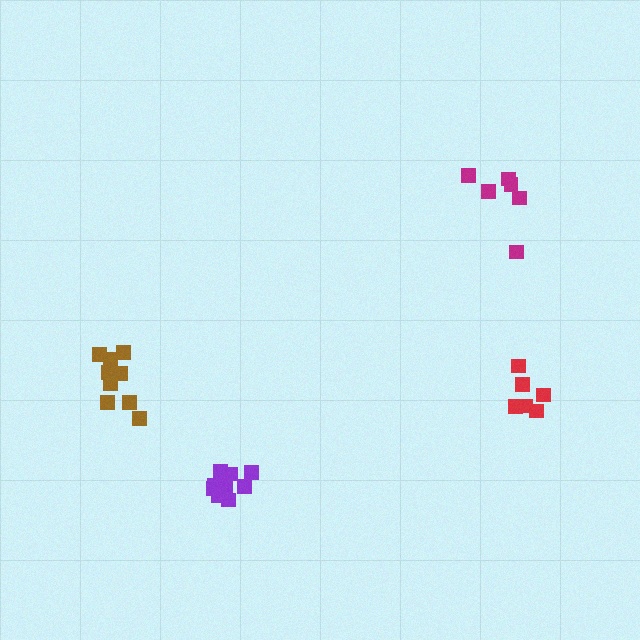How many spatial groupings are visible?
There are 4 spatial groupings.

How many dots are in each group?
Group 1: 6 dots, Group 2: 9 dots, Group 3: 6 dots, Group 4: 9 dots (30 total).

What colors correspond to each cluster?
The clusters are colored: red, brown, magenta, purple.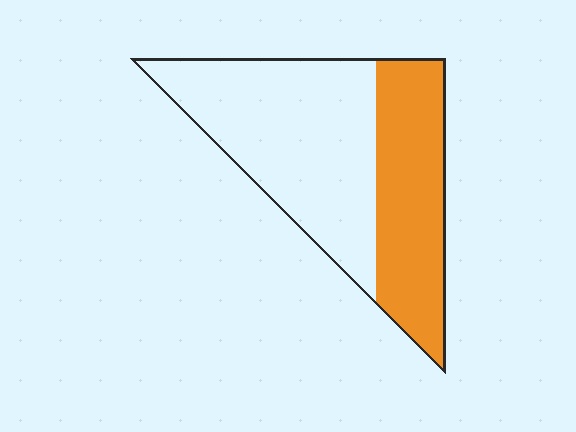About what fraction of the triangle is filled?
About two fifths (2/5).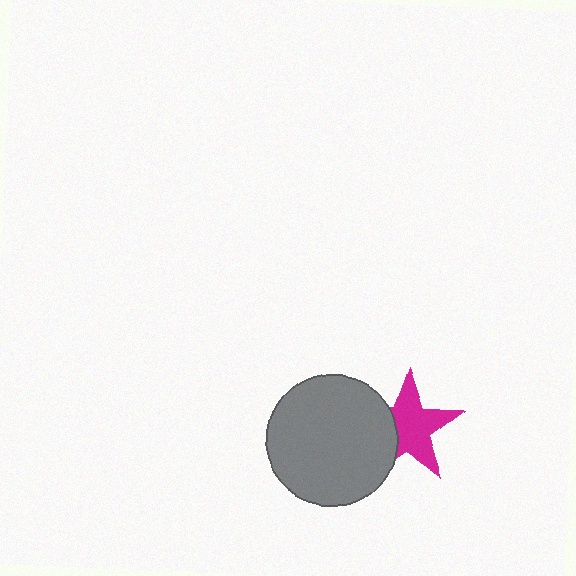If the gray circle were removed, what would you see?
You would see the complete magenta star.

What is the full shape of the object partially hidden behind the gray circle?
The partially hidden object is a magenta star.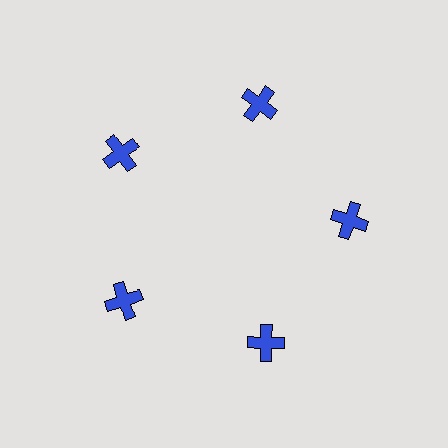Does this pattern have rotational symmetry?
Yes, this pattern has 5-fold rotational symmetry. It looks the same after rotating 72 degrees around the center.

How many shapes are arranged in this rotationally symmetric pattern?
There are 5 shapes, arranged in 5 groups of 1.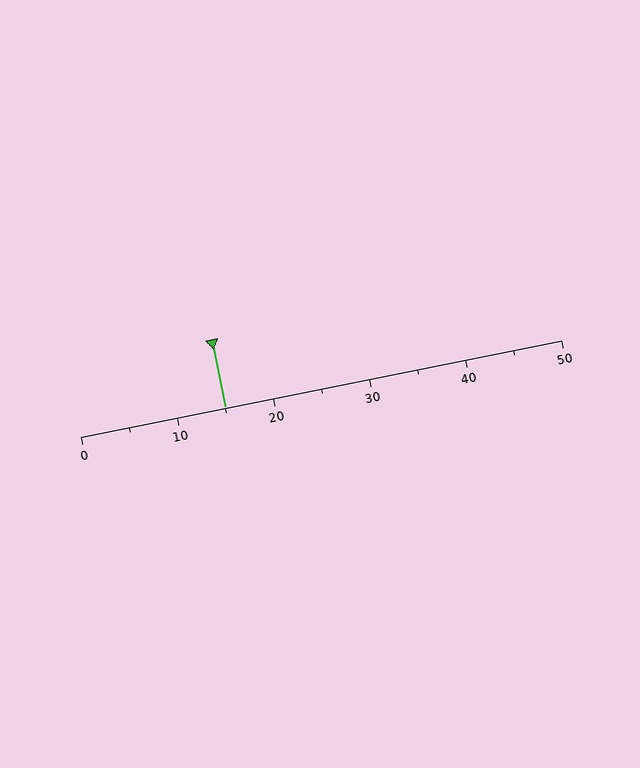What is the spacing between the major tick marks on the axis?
The major ticks are spaced 10 apart.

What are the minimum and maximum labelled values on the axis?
The axis runs from 0 to 50.